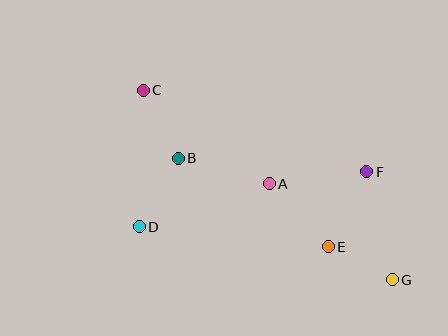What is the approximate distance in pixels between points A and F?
The distance between A and F is approximately 98 pixels.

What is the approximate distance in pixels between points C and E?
The distance between C and E is approximately 242 pixels.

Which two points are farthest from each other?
Points C and G are farthest from each other.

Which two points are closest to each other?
Points E and G are closest to each other.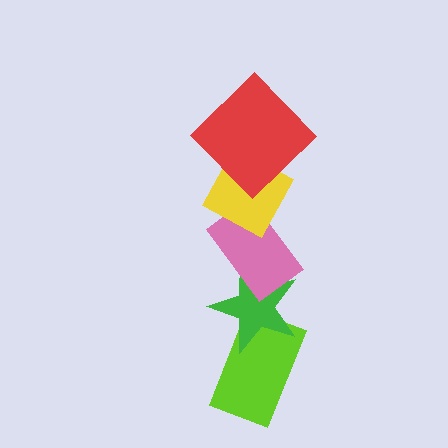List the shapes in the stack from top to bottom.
From top to bottom: the red diamond, the yellow diamond, the pink rectangle, the green star, the lime rectangle.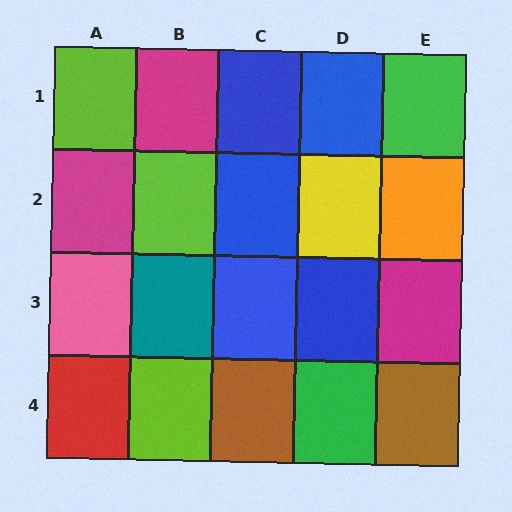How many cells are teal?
1 cell is teal.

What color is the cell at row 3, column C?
Blue.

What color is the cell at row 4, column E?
Brown.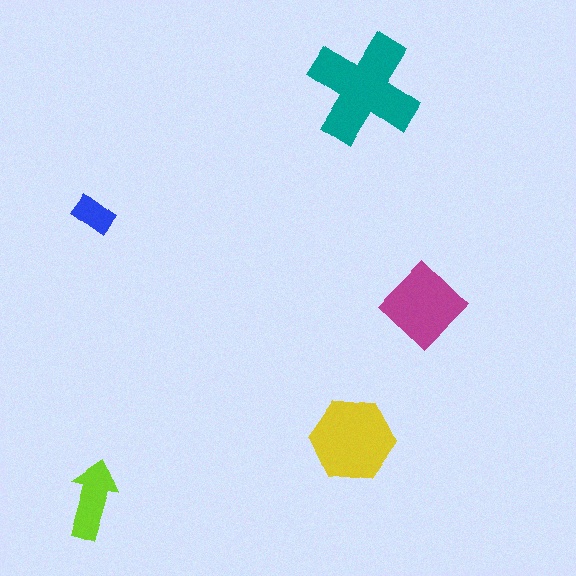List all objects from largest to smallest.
The teal cross, the yellow hexagon, the magenta diamond, the lime arrow, the blue rectangle.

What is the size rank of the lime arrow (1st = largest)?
4th.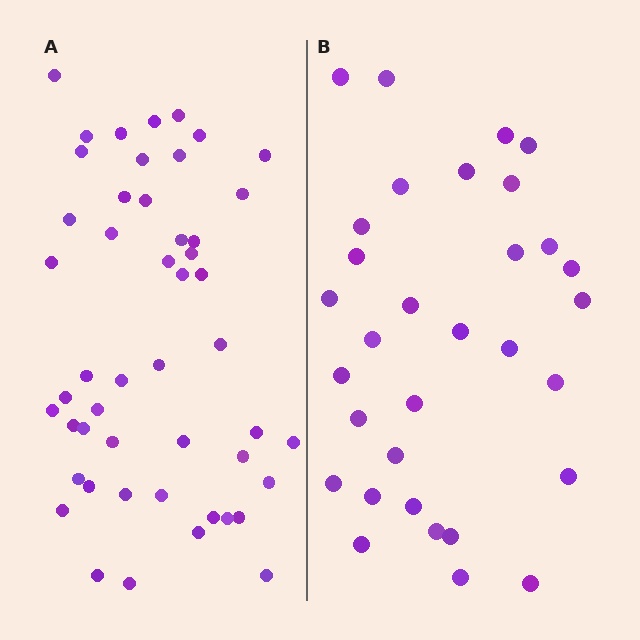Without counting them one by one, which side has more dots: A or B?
Region A (the left region) has more dots.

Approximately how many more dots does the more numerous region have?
Region A has approximately 15 more dots than region B.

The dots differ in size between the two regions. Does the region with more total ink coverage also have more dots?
No. Region B has more total ink coverage because its dots are larger, but region A actually contains more individual dots. Total area can be misleading — the number of items is what matters here.